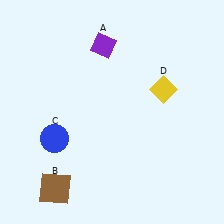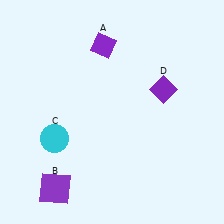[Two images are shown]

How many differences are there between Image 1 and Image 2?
There are 3 differences between the two images.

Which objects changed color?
B changed from brown to purple. C changed from blue to cyan. D changed from yellow to purple.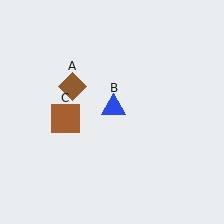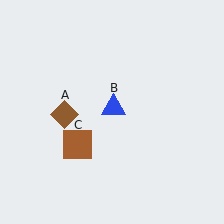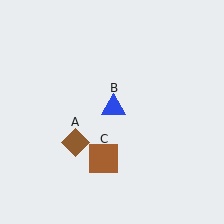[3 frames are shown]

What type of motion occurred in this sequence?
The brown diamond (object A), brown square (object C) rotated counterclockwise around the center of the scene.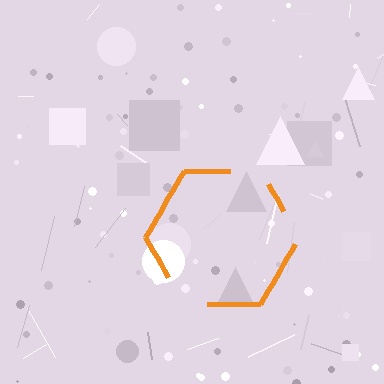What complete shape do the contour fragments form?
The contour fragments form a hexagon.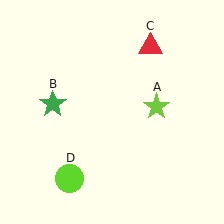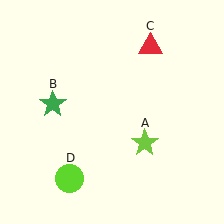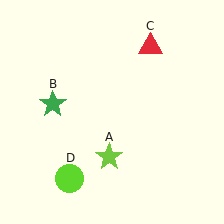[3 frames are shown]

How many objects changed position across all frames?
1 object changed position: lime star (object A).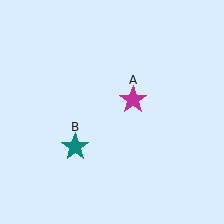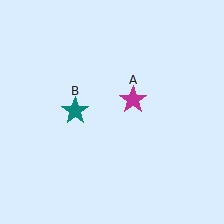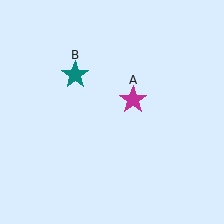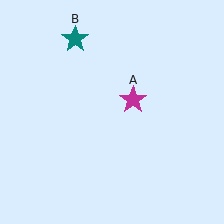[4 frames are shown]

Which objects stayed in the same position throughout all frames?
Magenta star (object A) remained stationary.